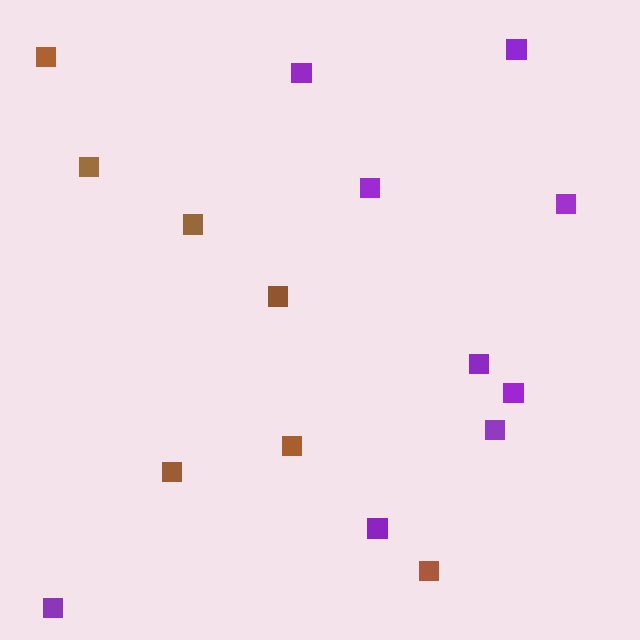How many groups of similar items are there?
There are 2 groups: one group of brown squares (7) and one group of purple squares (9).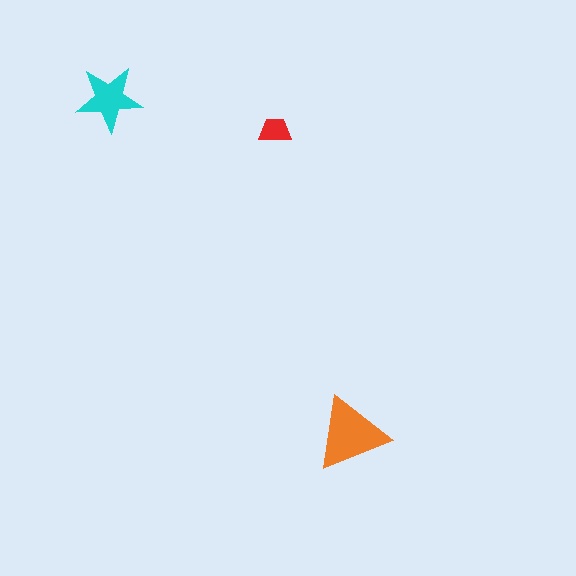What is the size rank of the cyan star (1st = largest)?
2nd.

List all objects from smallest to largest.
The red trapezoid, the cyan star, the orange triangle.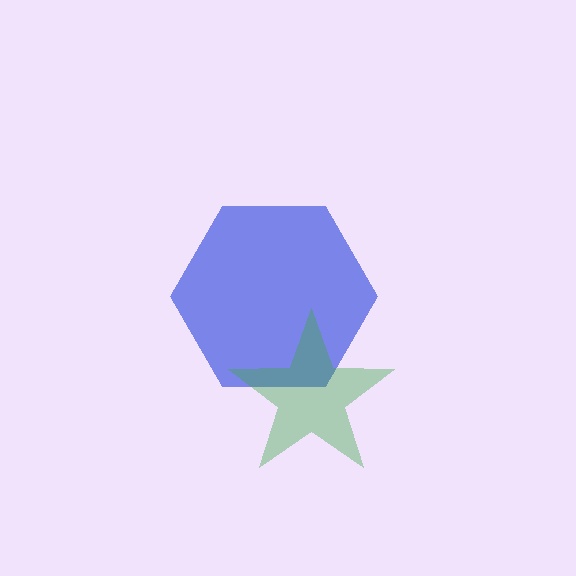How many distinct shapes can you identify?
There are 2 distinct shapes: a blue hexagon, a green star.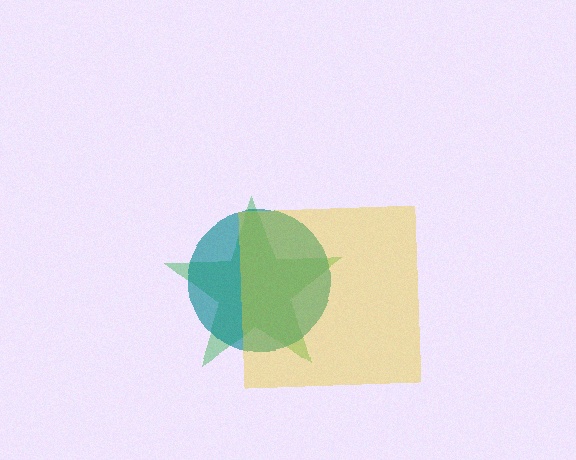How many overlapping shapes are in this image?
There are 3 overlapping shapes in the image.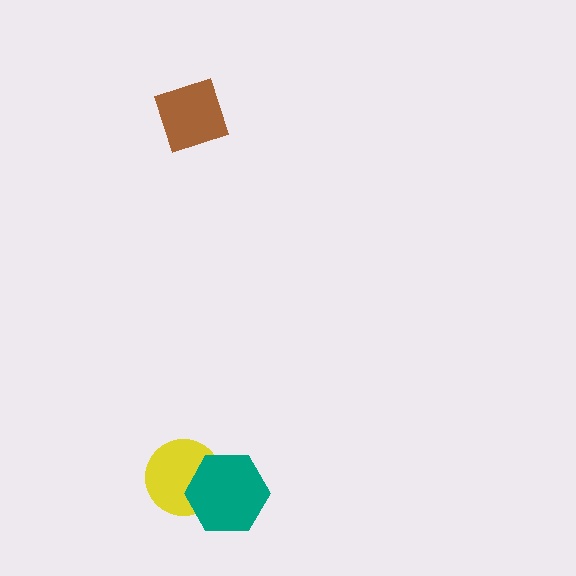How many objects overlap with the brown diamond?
0 objects overlap with the brown diamond.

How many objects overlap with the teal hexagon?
1 object overlaps with the teal hexagon.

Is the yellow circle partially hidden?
Yes, it is partially covered by another shape.